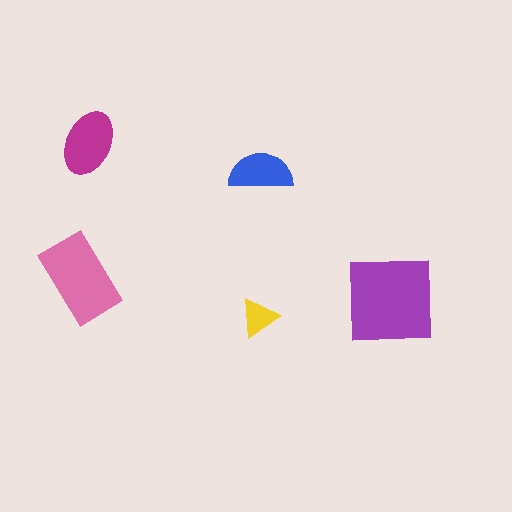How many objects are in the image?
There are 5 objects in the image.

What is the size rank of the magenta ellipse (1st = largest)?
3rd.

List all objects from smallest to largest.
The yellow triangle, the blue semicircle, the magenta ellipse, the pink rectangle, the purple square.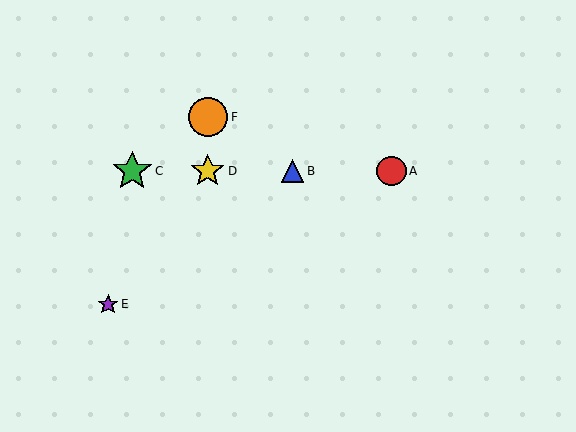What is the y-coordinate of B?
Object B is at y≈171.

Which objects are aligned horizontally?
Objects A, B, C, D are aligned horizontally.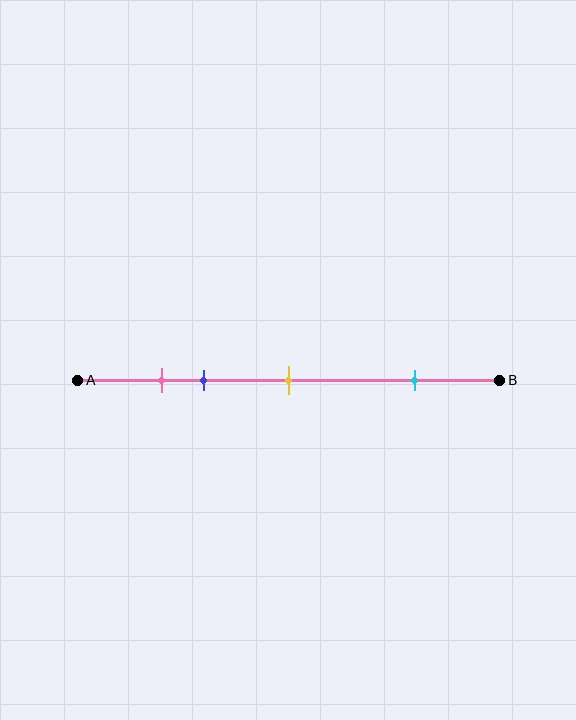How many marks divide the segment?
There are 4 marks dividing the segment.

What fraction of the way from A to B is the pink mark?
The pink mark is approximately 20% (0.2) of the way from A to B.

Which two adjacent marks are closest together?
The pink and blue marks are the closest adjacent pair.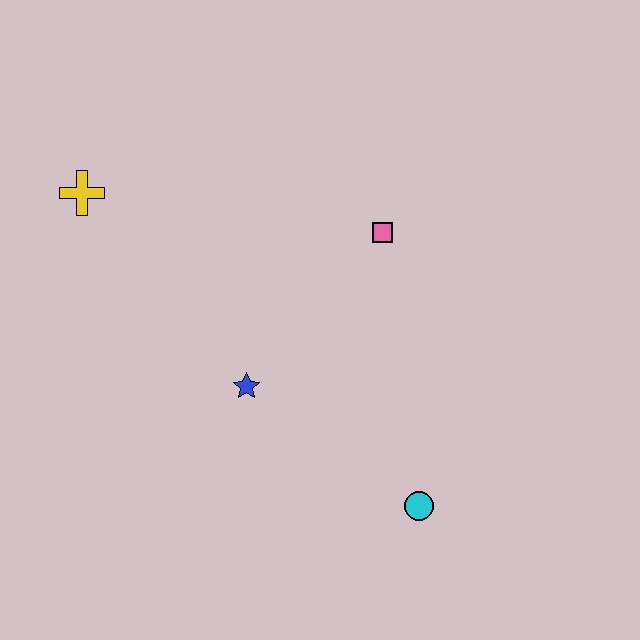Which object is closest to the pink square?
The blue star is closest to the pink square.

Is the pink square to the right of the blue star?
Yes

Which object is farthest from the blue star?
The yellow cross is farthest from the blue star.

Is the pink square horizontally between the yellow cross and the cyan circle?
Yes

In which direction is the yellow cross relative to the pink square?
The yellow cross is to the left of the pink square.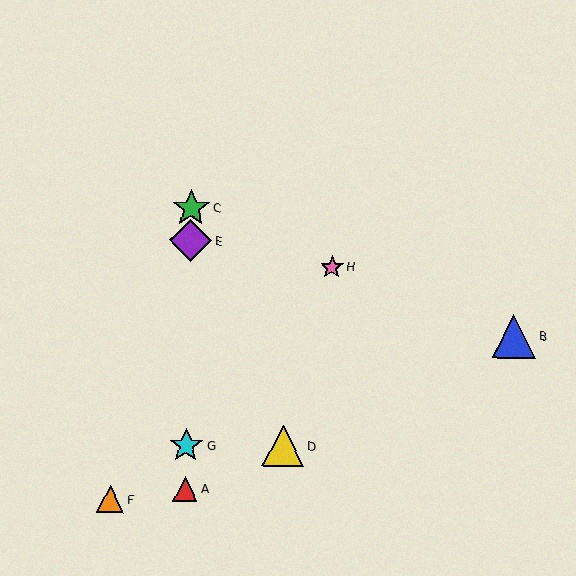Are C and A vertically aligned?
Yes, both are at x≈191.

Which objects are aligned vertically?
Objects A, C, E, G are aligned vertically.